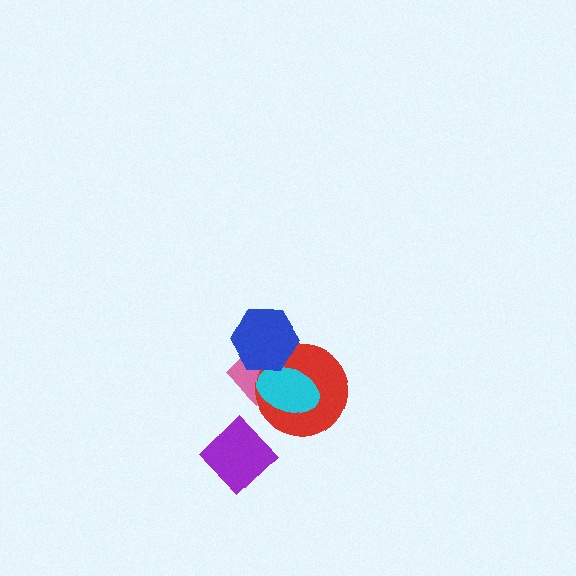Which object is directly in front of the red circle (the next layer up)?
The cyan ellipse is directly in front of the red circle.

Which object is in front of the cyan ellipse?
The blue hexagon is in front of the cyan ellipse.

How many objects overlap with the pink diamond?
3 objects overlap with the pink diamond.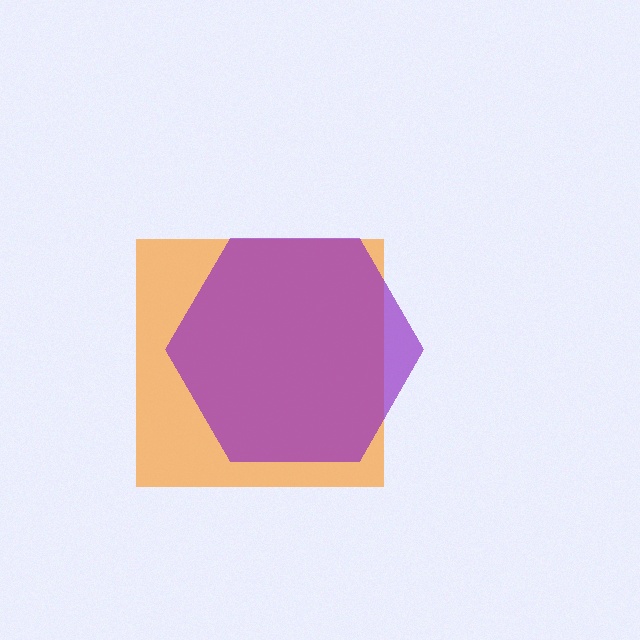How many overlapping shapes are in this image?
There are 2 overlapping shapes in the image.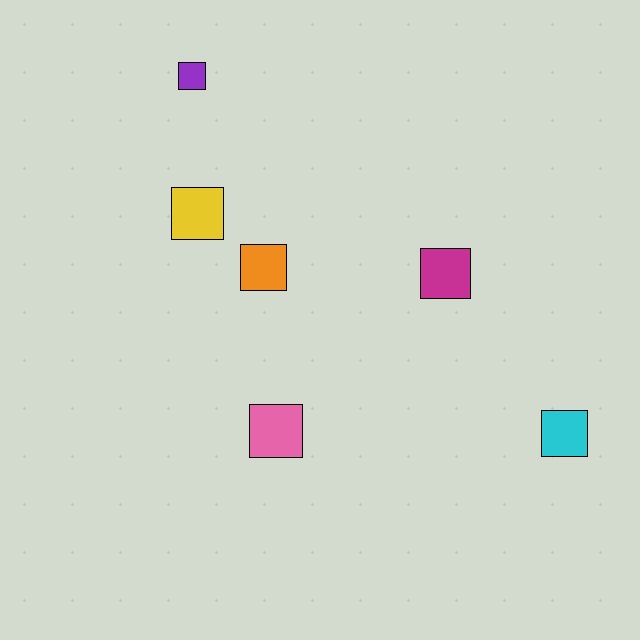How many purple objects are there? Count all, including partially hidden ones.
There is 1 purple object.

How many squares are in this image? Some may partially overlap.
There are 6 squares.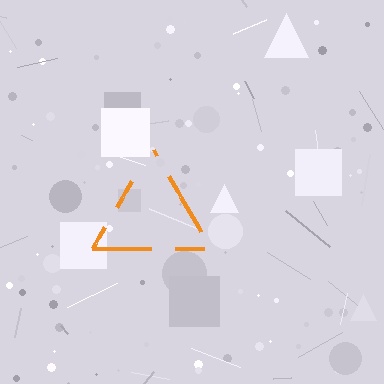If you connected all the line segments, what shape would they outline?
They would outline a triangle.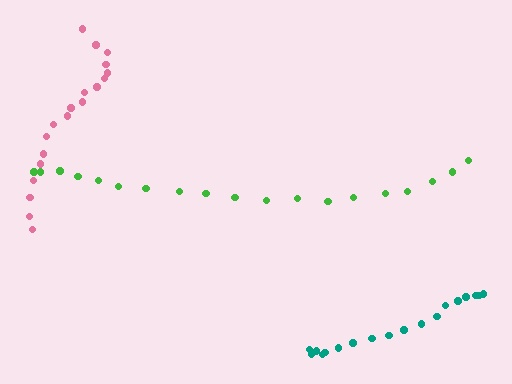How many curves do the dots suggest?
There are 3 distinct paths.